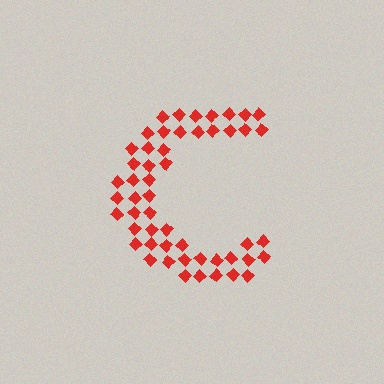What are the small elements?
The small elements are diamonds.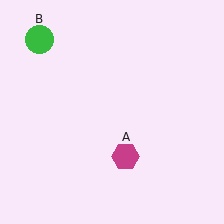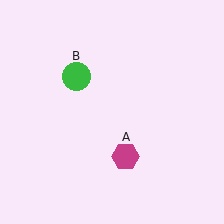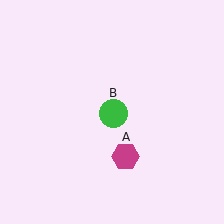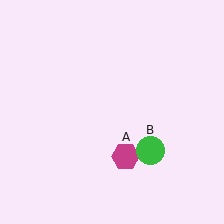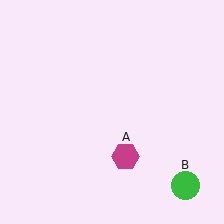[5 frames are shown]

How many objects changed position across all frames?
1 object changed position: green circle (object B).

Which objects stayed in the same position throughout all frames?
Magenta hexagon (object A) remained stationary.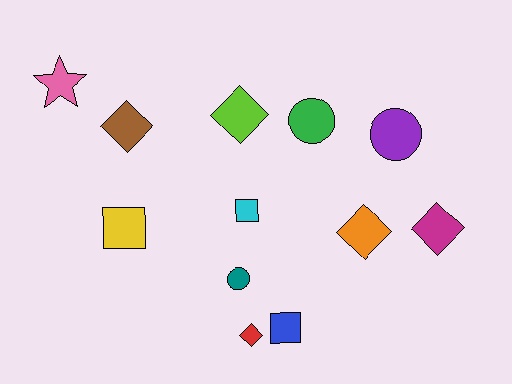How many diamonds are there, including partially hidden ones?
There are 5 diamonds.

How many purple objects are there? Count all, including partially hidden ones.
There is 1 purple object.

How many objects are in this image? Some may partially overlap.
There are 12 objects.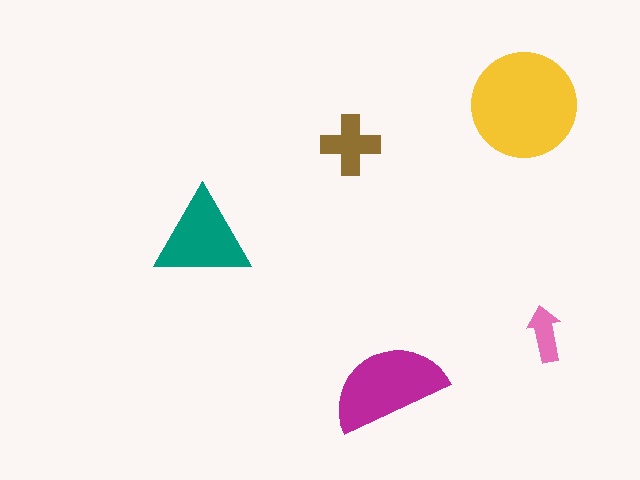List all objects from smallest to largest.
The pink arrow, the brown cross, the teal triangle, the magenta semicircle, the yellow circle.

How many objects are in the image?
There are 5 objects in the image.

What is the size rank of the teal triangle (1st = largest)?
3rd.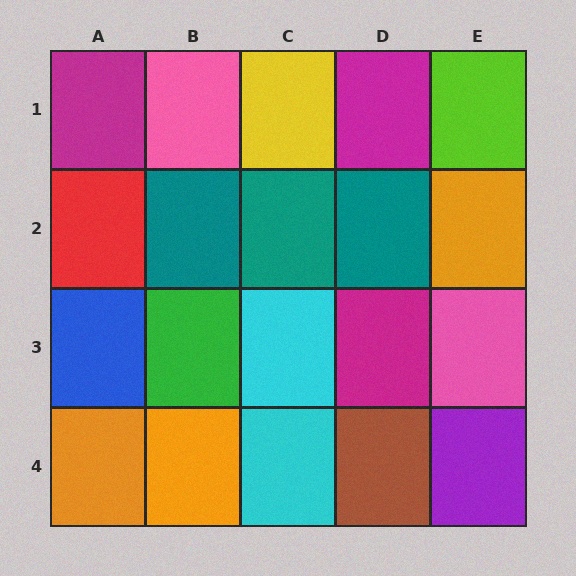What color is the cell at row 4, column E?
Purple.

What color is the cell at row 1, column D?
Magenta.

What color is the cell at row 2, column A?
Red.